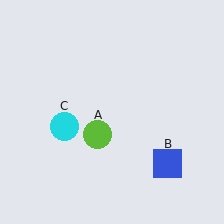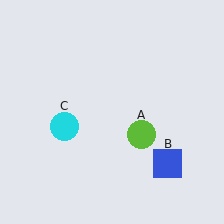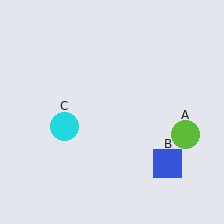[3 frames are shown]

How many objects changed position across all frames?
1 object changed position: lime circle (object A).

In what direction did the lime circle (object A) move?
The lime circle (object A) moved right.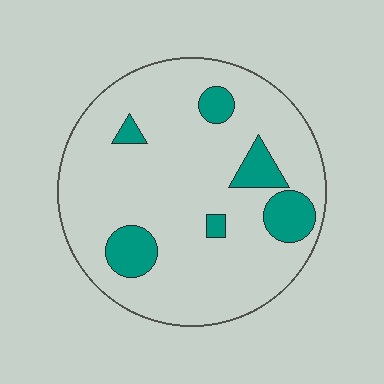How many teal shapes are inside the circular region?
6.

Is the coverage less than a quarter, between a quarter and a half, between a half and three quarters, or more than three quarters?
Less than a quarter.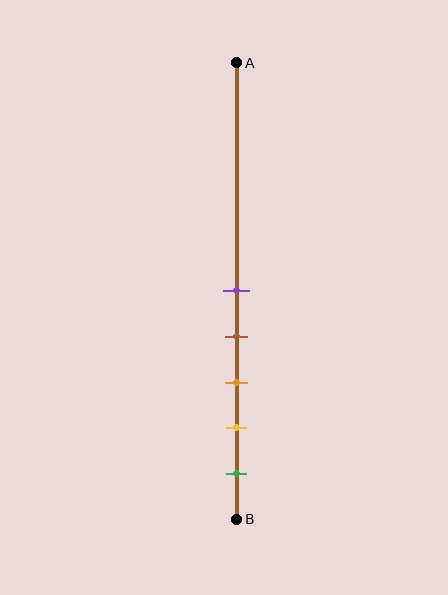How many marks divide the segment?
There are 5 marks dividing the segment.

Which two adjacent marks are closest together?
The purple and brown marks are the closest adjacent pair.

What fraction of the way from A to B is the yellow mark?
The yellow mark is approximately 80% (0.8) of the way from A to B.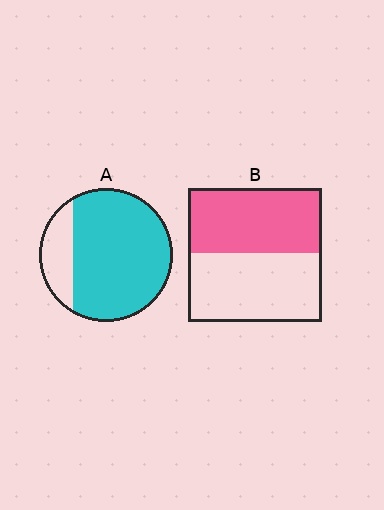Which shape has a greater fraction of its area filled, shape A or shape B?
Shape A.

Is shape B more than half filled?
Roughly half.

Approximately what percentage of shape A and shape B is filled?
A is approximately 80% and B is approximately 50%.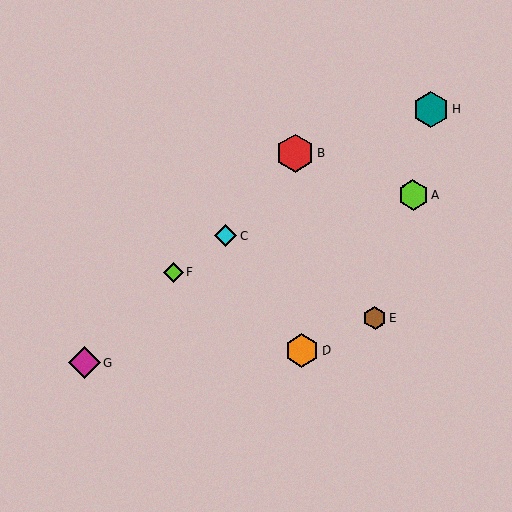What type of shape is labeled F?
Shape F is a lime diamond.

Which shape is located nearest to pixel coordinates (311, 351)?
The orange hexagon (labeled D) at (301, 350) is nearest to that location.